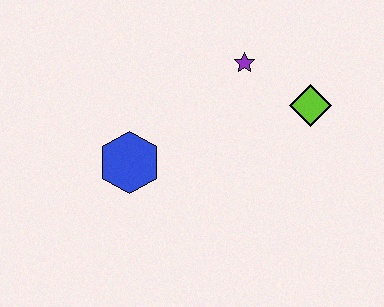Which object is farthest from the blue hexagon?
The lime diamond is farthest from the blue hexagon.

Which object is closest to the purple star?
The lime diamond is closest to the purple star.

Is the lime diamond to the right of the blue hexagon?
Yes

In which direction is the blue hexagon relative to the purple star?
The blue hexagon is to the left of the purple star.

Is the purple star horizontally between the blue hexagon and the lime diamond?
Yes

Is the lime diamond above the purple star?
No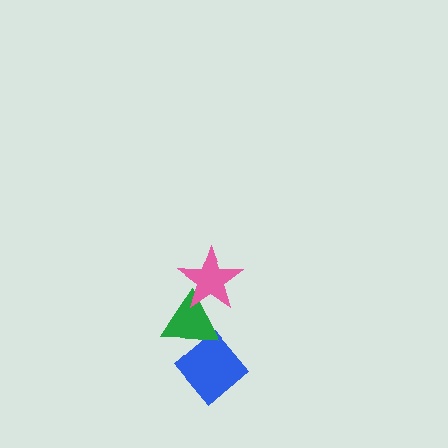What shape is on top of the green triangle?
The pink star is on top of the green triangle.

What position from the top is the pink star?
The pink star is 1st from the top.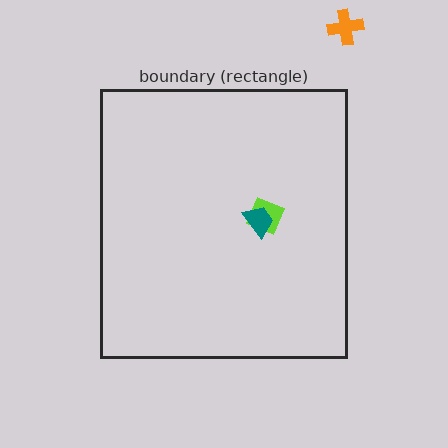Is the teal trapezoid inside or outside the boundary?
Inside.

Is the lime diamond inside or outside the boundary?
Inside.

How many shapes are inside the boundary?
2 inside, 1 outside.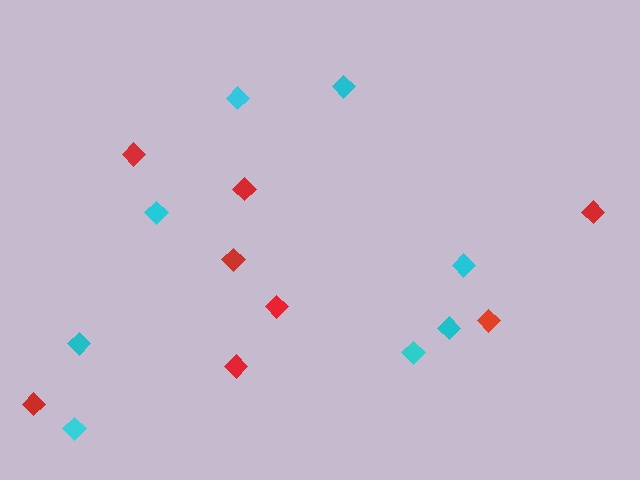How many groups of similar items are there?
There are 2 groups: one group of red diamonds (8) and one group of cyan diamonds (8).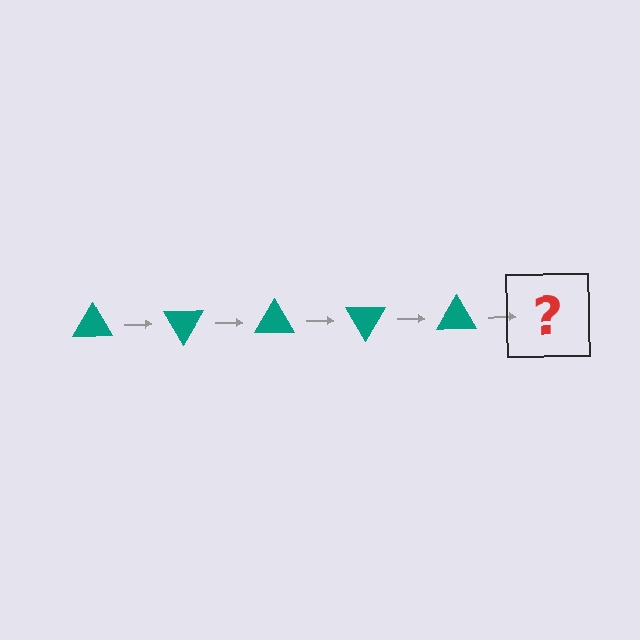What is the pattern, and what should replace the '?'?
The pattern is that the triangle rotates 60 degrees each step. The '?' should be a teal triangle rotated 300 degrees.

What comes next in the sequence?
The next element should be a teal triangle rotated 300 degrees.